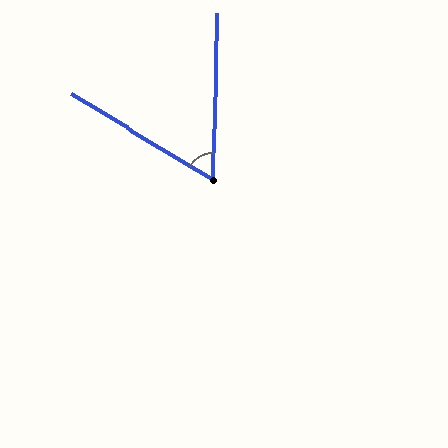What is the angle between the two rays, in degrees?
Approximately 60 degrees.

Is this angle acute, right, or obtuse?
It is acute.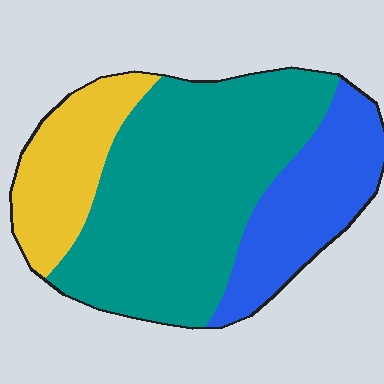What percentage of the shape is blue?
Blue covers roughly 25% of the shape.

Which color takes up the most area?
Teal, at roughly 55%.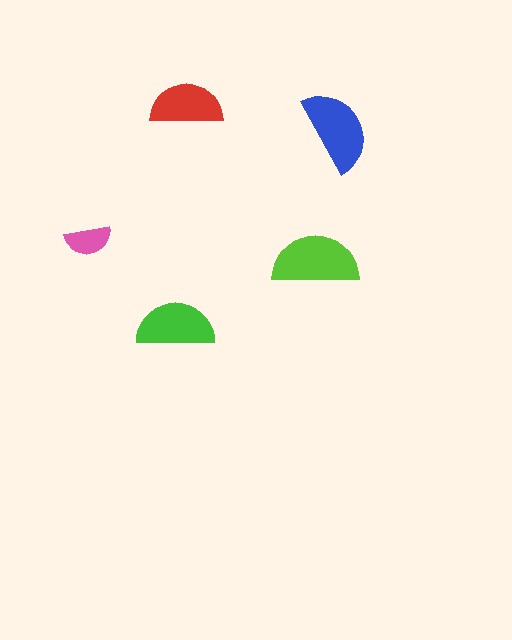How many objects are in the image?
There are 5 objects in the image.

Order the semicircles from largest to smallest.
the lime one, the blue one, the green one, the red one, the pink one.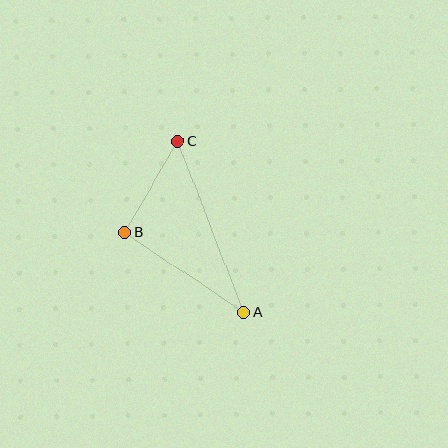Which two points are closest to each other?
Points B and C are closest to each other.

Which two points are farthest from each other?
Points A and C are farthest from each other.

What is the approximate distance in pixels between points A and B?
The distance between A and B is approximately 143 pixels.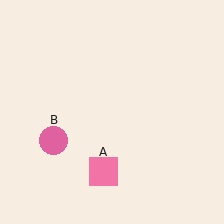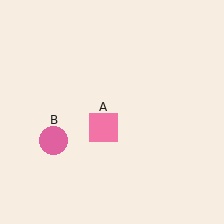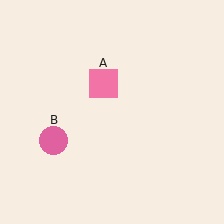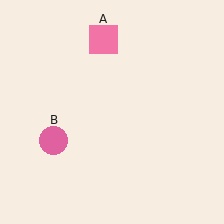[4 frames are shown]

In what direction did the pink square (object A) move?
The pink square (object A) moved up.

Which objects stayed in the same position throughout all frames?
Pink circle (object B) remained stationary.